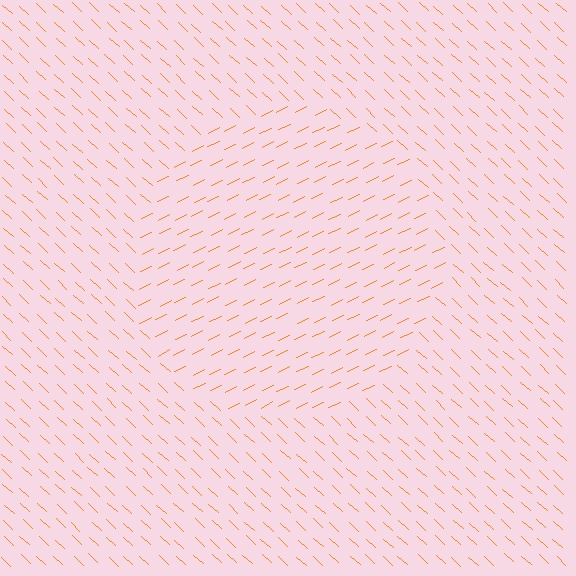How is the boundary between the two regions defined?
The boundary is defined purely by a change in line orientation (approximately 69 degrees difference). All lines are the same color and thickness.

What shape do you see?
I see a circle.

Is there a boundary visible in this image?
Yes, there is a texture boundary formed by a change in line orientation.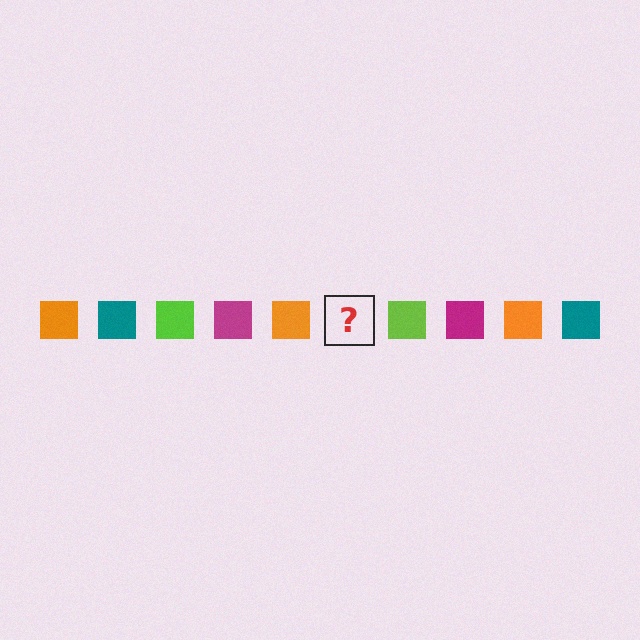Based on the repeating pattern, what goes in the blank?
The blank should be a teal square.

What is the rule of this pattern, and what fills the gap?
The rule is that the pattern cycles through orange, teal, lime, magenta squares. The gap should be filled with a teal square.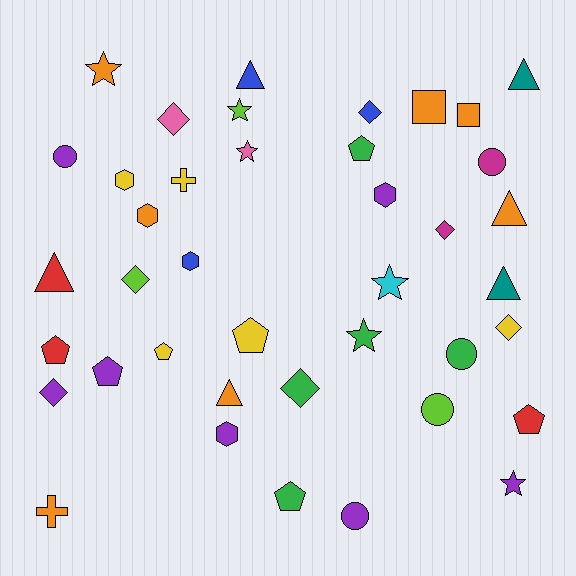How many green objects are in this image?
There are 5 green objects.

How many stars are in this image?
There are 6 stars.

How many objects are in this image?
There are 40 objects.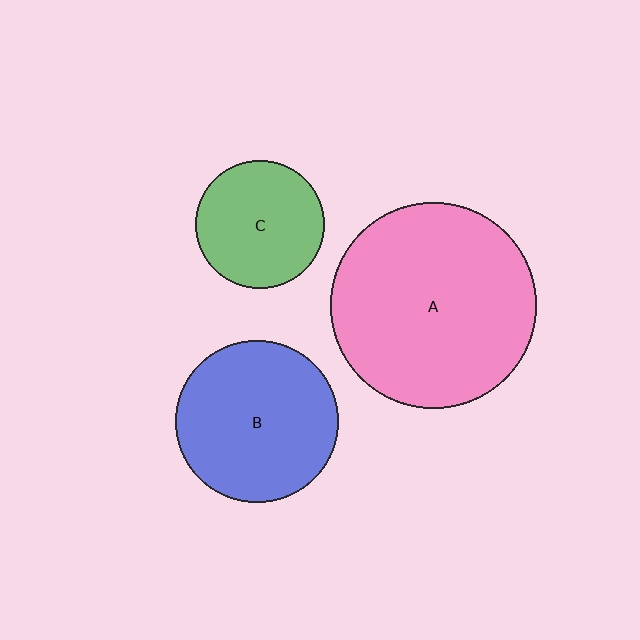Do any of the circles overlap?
No, none of the circles overlap.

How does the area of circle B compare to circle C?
Approximately 1.6 times.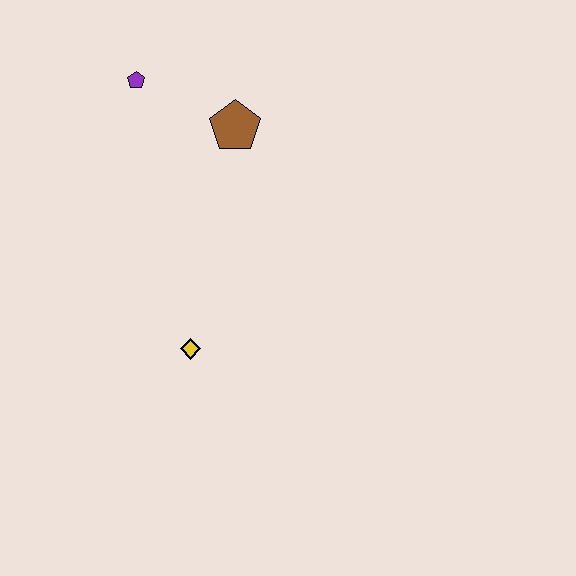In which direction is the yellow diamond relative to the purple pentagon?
The yellow diamond is below the purple pentagon.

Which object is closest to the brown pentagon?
The purple pentagon is closest to the brown pentagon.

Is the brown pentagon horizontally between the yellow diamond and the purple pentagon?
No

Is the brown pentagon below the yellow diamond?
No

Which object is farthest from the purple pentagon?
The yellow diamond is farthest from the purple pentagon.